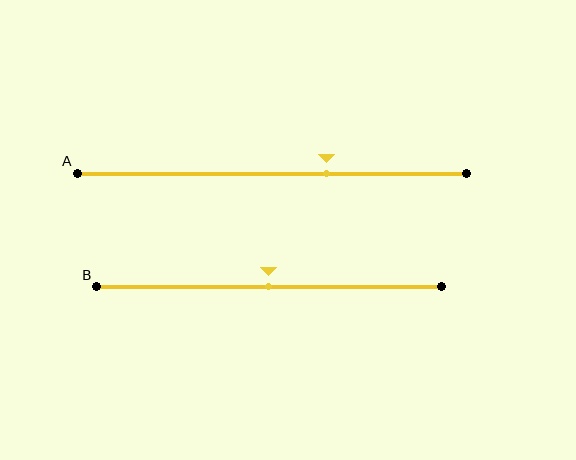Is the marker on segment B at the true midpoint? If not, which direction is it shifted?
Yes, the marker on segment B is at the true midpoint.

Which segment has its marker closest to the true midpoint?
Segment B has its marker closest to the true midpoint.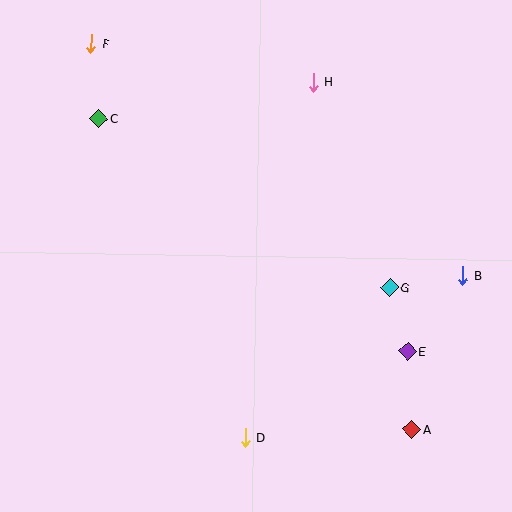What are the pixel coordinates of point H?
Point H is at (313, 82).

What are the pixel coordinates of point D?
Point D is at (245, 438).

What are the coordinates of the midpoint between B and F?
The midpoint between B and F is at (277, 160).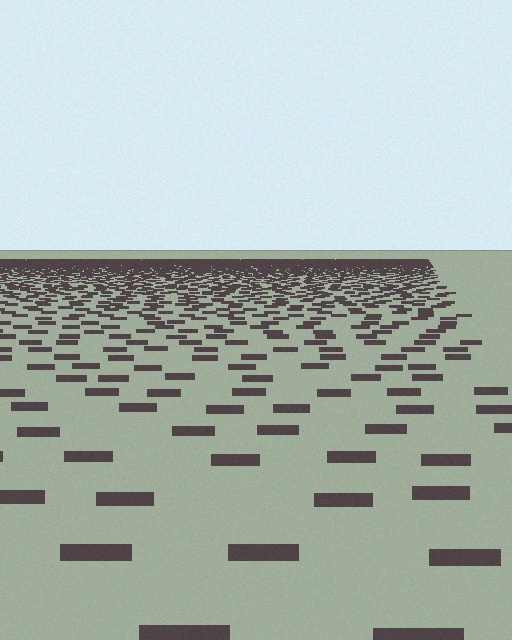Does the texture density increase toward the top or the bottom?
Density increases toward the top.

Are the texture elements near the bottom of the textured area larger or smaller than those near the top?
Larger. Near the bottom, elements are closer to the viewer and appear at a bigger on-screen size.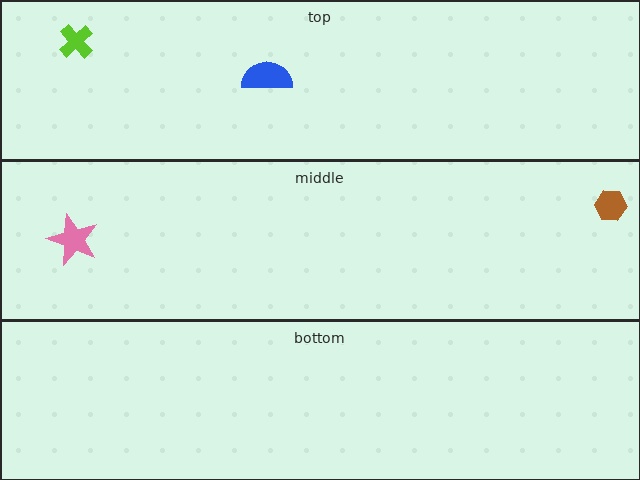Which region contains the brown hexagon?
The middle region.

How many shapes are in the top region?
2.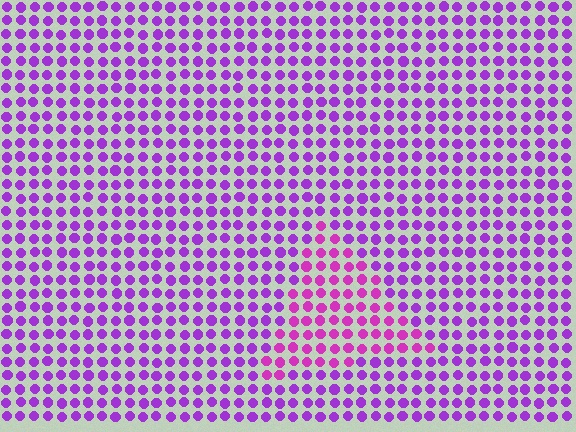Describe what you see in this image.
The image is filled with small purple elements in a uniform arrangement. A triangle-shaped region is visible where the elements are tinted to a slightly different hue, forming a subtle color boundary.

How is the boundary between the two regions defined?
The boundary is defined purely by a slight shift in hue (about 28 degrees). Spacing, size, and orientation are identical on both sides.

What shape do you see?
I see a triangle.